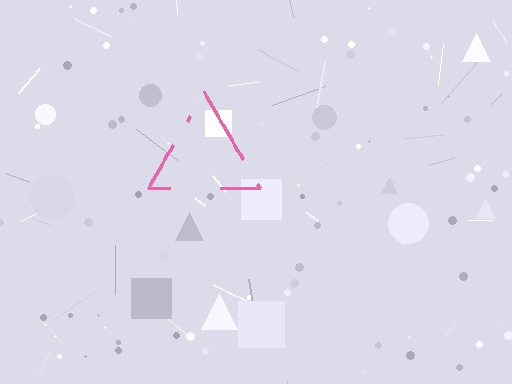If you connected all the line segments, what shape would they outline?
They would outline a triangle.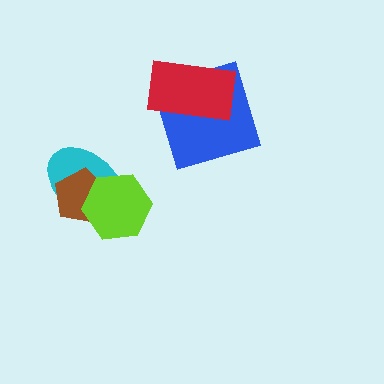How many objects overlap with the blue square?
1 object overlaps with the blue square.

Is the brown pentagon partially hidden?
Yes, it is partially covered by another shape.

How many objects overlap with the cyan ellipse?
2 objects overlap with the cyan ellipse.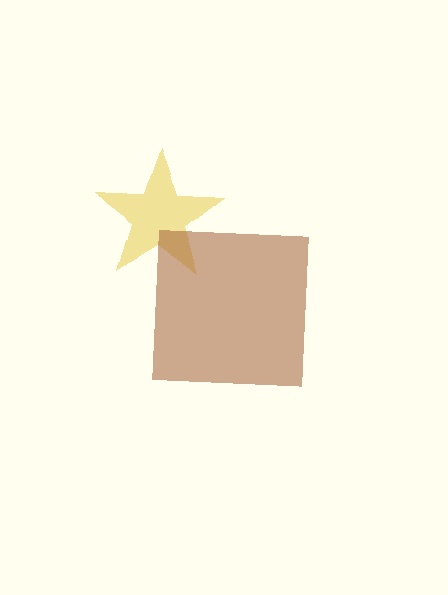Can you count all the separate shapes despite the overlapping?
Yes, there are 2 separate shapes.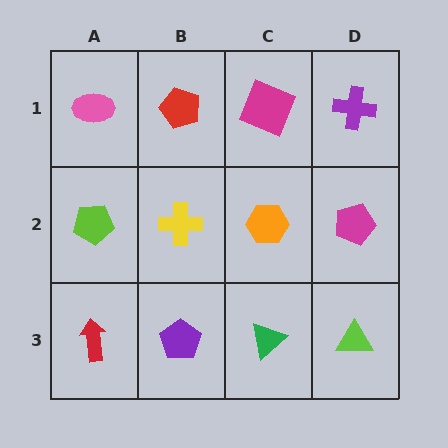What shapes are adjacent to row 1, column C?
An orange hexagon (row 2, column C), a red pentagon (row 1, column B), a purple cross (row 1, column D).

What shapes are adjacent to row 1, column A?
A lime pentagon (row 2, column A), a red pentagon (row 1, column B).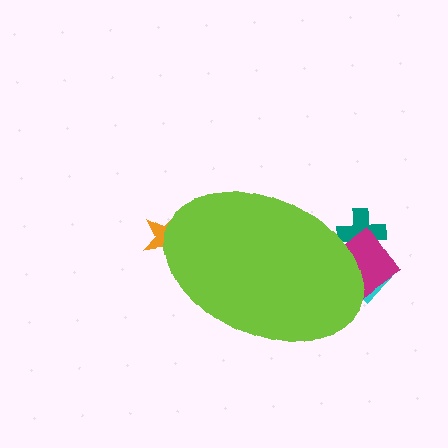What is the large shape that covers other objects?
A lime ellipse.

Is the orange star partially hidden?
Yes, the orange star is partially hidden behind the lime ellipse.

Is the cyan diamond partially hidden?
Yes, the cyan diamond is partially hidden behind the lime ellipse.